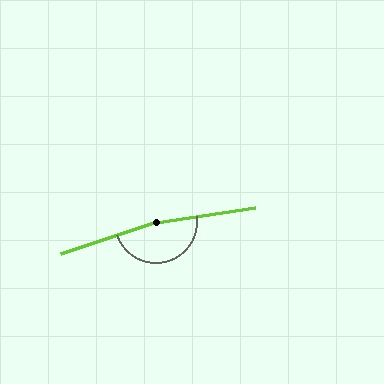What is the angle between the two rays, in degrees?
Approximately 170 degrees.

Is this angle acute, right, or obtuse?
It is obtuse.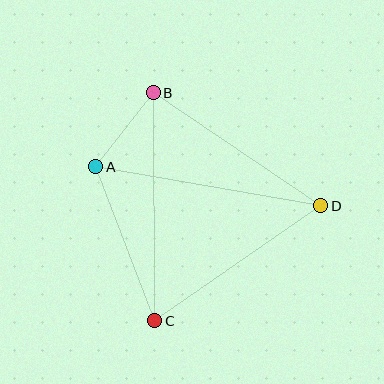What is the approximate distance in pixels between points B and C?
The distance between B and C is approximately 228 pixels.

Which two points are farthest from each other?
Points A and D are farthest from each other.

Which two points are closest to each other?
Points A and B are closest to each other.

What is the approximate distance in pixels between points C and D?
The distance between C and D is approximately 202 pixels.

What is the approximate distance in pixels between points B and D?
The distance between B and D is approximately 202 pixels.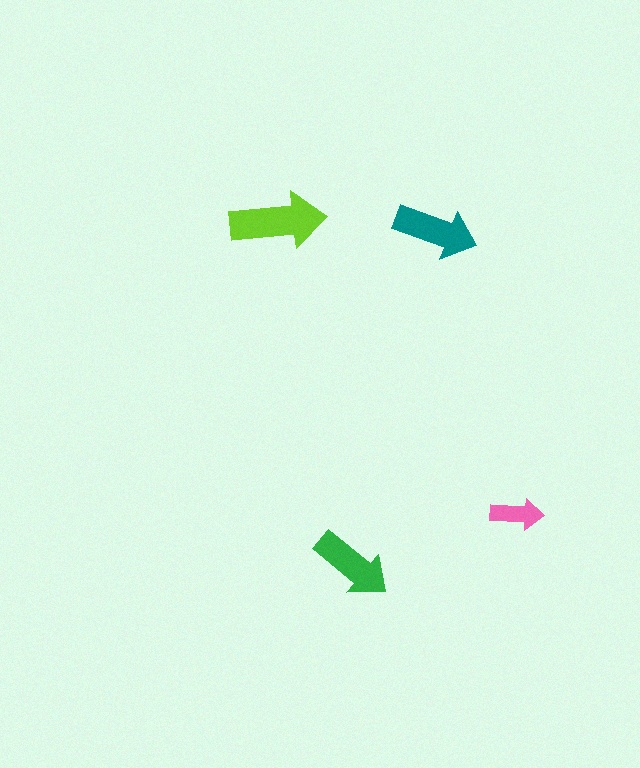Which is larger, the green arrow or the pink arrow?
The green one.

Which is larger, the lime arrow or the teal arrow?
The lime one.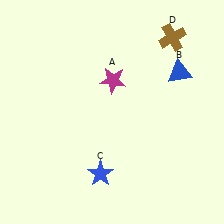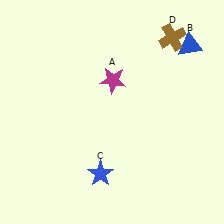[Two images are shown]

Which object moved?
The blue triangle (B) moved up.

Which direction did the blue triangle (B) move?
The blue triangle (B) moved up.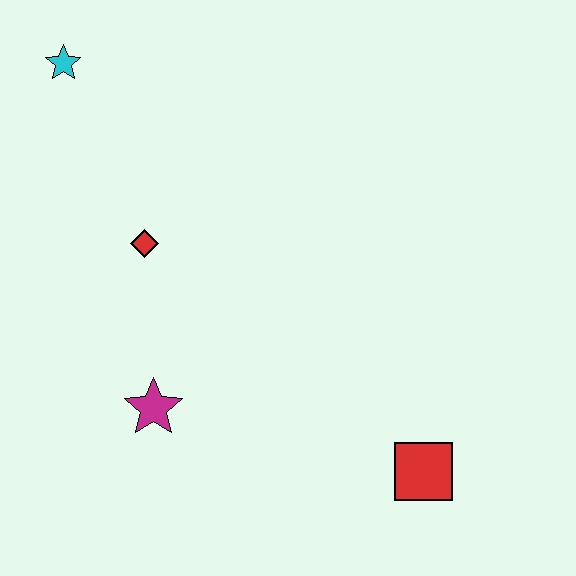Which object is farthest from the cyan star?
The red square is farthest from the cyan star.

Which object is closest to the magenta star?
The red diamond is closest to the magenta star.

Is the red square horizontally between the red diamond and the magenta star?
No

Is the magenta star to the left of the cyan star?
No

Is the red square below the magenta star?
Yes